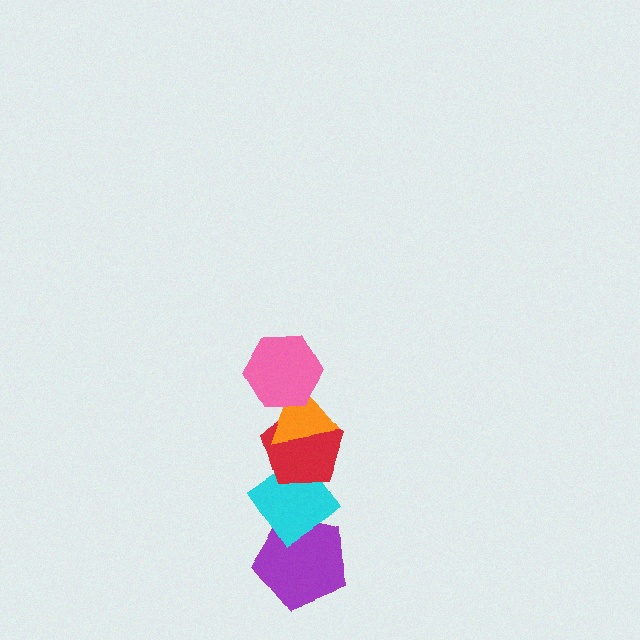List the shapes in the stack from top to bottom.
From top to bottom: the pink hexagon, the orange triangle, the red pentagon, the cyan diamond, the purple pentagon.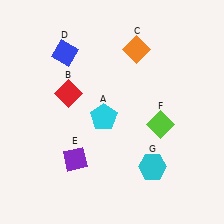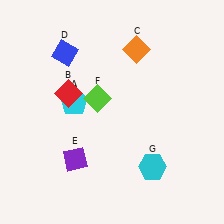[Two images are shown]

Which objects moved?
The objects that moved are: the cyan pentagon (A), the lime diamond (F).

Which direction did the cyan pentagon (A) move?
The cyan pentagon (A) moved left.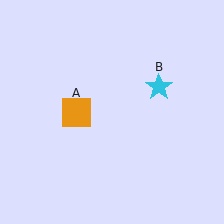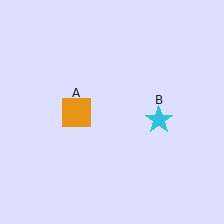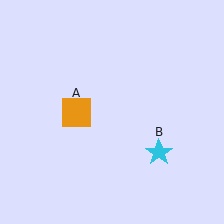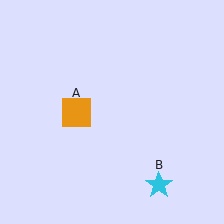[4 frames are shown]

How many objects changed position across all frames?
1 object changed position: cyan star (object B).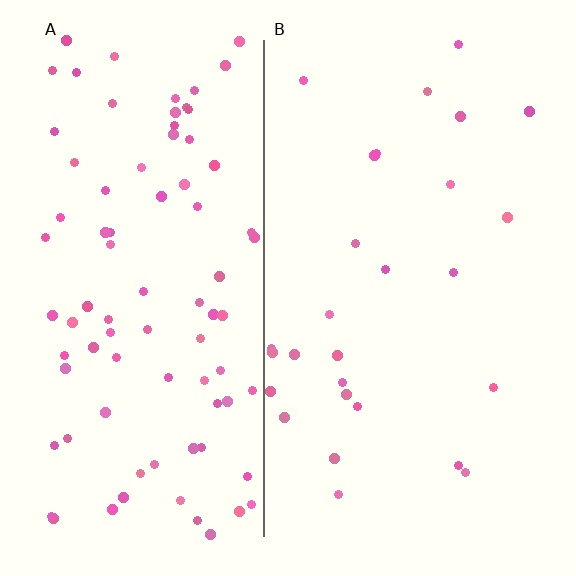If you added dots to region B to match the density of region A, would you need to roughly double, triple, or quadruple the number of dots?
Approximately triple.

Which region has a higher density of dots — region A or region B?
A (the left).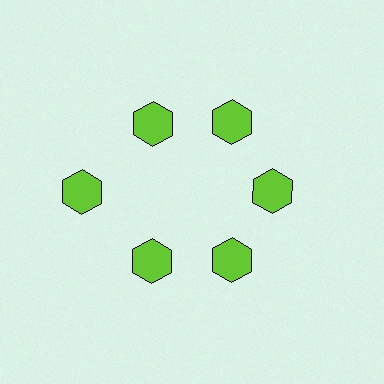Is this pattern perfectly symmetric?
No. The 6 lime hexagons are arranged in a ring, but one element near the 9 o'clock position is pushed outward from the center, breaking the 6-fold rotational symmetry.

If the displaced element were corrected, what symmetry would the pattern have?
It would have 6-fold rotational symmetry — the pattern would map onto itself every 60 degrees.